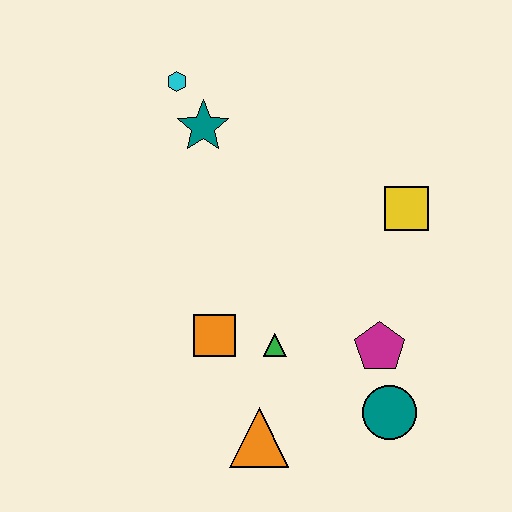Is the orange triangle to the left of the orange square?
No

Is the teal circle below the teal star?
Yes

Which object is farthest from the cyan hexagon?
The teal circle is farthest from the cyan hexagon.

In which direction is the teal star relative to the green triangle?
The teal star is above the green triangle.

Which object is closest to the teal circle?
The magenta pentagon is closest to the teal circle.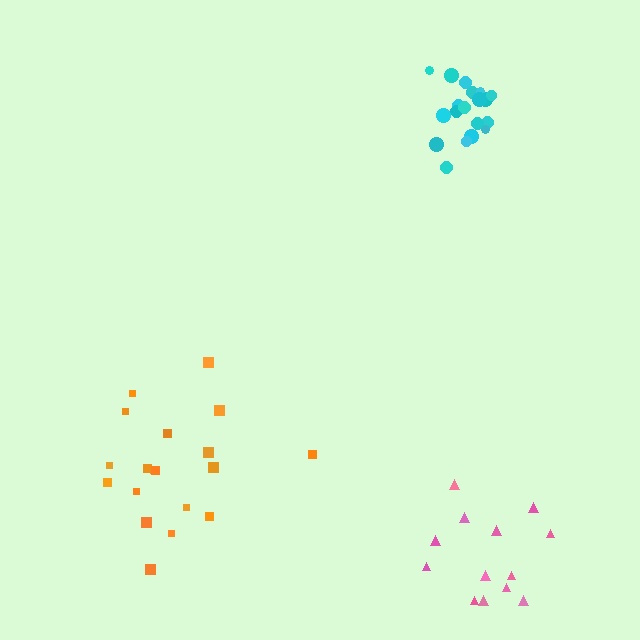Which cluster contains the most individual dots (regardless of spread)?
Orange (19).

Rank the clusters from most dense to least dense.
cyan, orange, pink.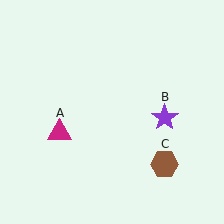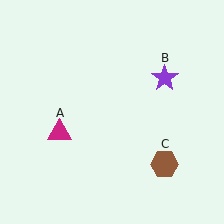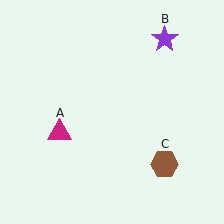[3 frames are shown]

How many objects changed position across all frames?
1 object changed position: purple star (object B).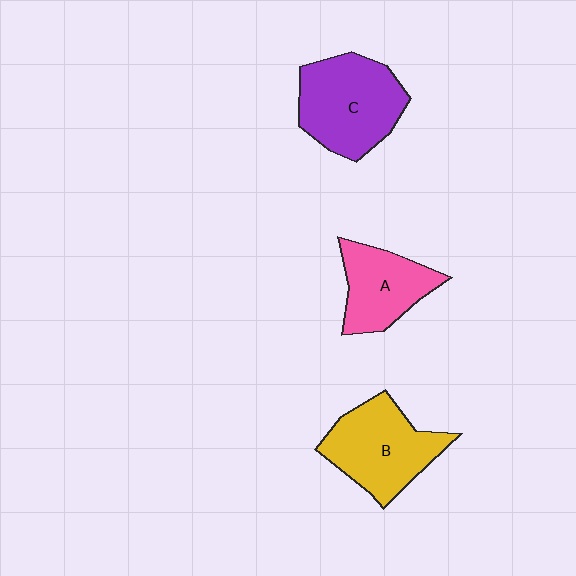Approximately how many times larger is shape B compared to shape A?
Approximately 1.3 times.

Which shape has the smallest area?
Shape A (pink).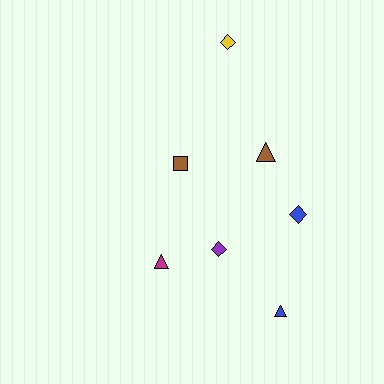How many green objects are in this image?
There are no green objects.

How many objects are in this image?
There are 7 objects.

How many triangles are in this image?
There are 3 triangles.